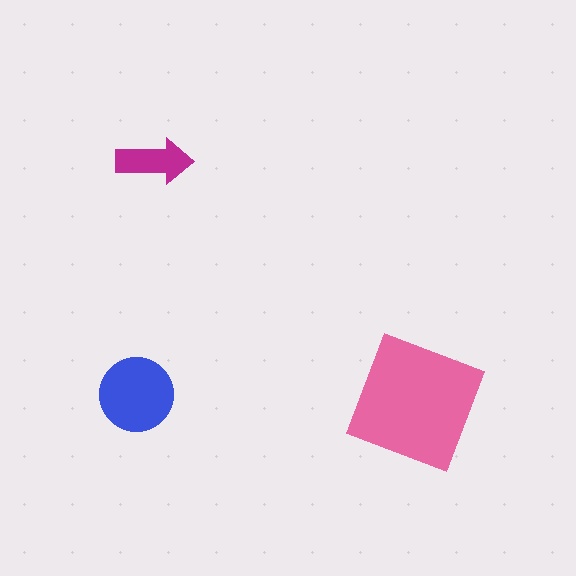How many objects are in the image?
There are 3 objects in the image.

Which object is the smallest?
The magenta arrow.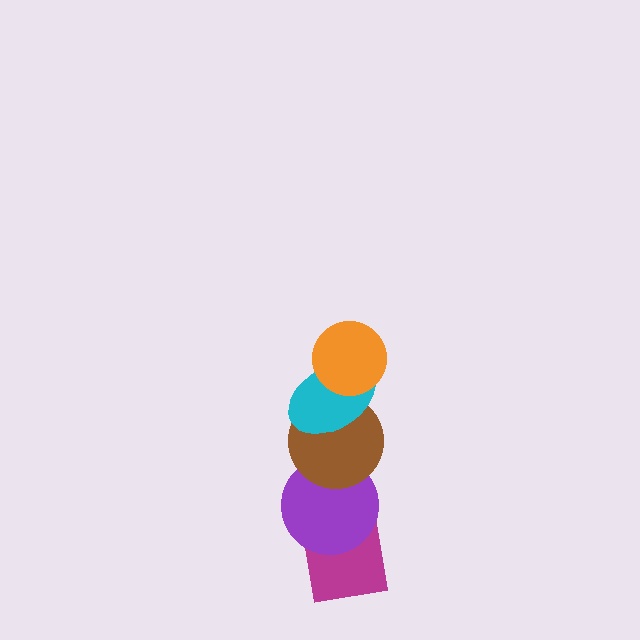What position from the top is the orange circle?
The orange circle is 1st from the top.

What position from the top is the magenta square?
The magenta square is 5th from the top.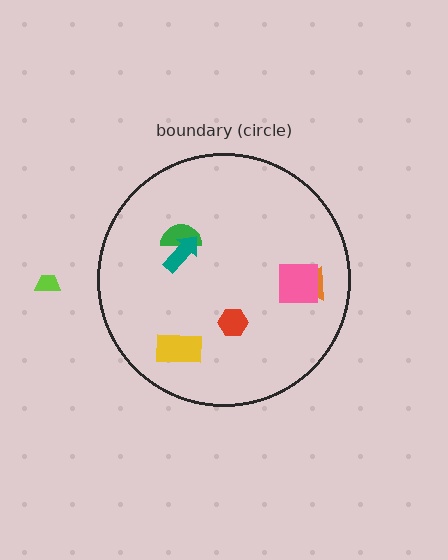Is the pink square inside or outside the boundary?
Inside.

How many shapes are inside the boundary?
6 inside, 1 outside.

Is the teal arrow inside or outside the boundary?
Inside.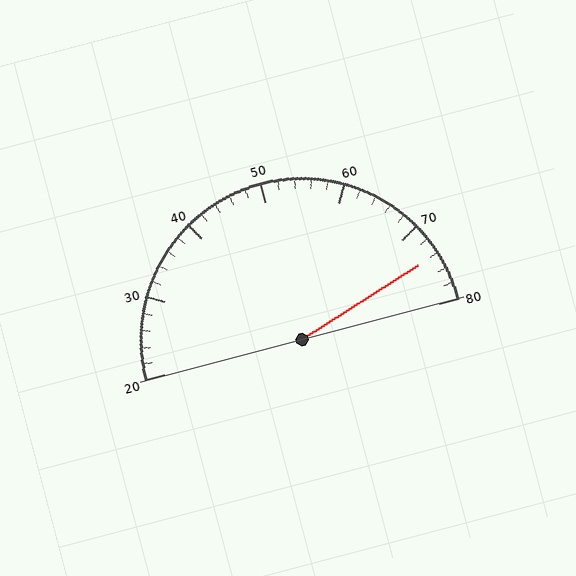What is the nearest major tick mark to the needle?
The nearest major tick mark is 70.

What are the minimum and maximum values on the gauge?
The gauge ranges from 20 to 80.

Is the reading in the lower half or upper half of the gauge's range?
The reading is in the upper half of the range (20 to 80).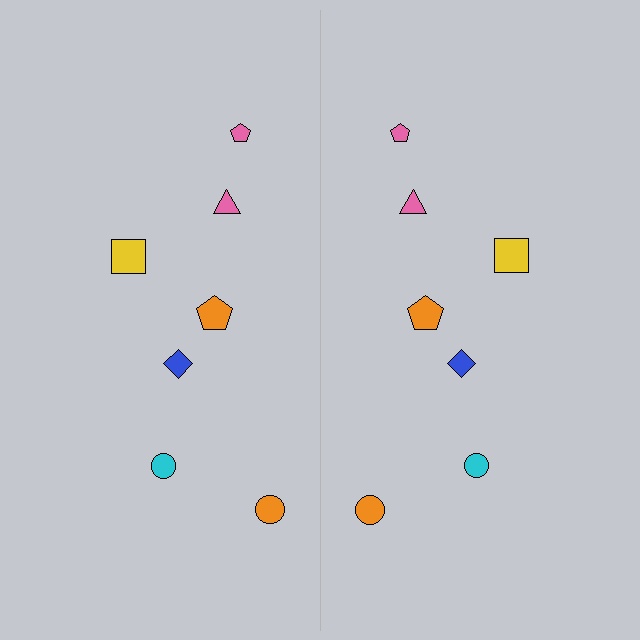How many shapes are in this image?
There are 14 shapes in this image.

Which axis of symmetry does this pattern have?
The pattern has a vertical axis of symmetry running through the center of the image.